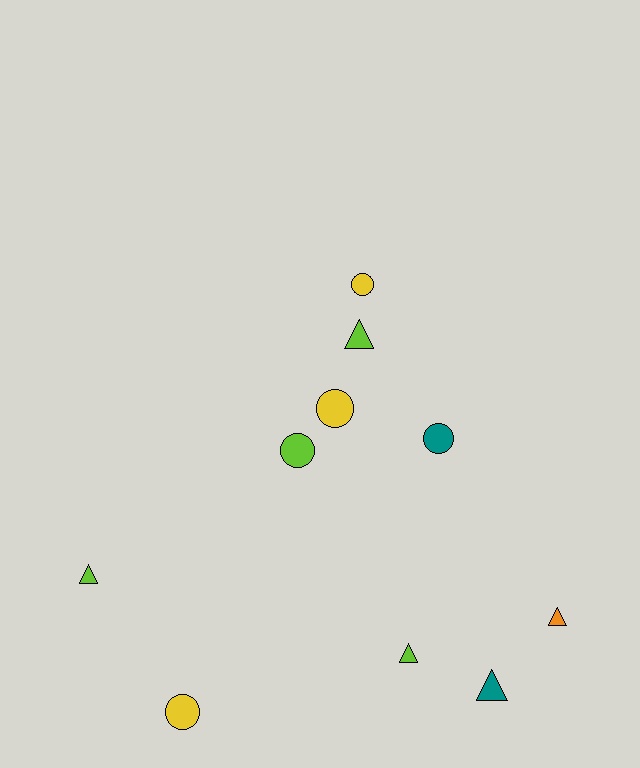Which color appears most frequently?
Lime, with 4 objects.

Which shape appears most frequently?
Circle, with 5 objects.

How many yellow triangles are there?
There are no yellow triangles.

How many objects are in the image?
There are 10 objects.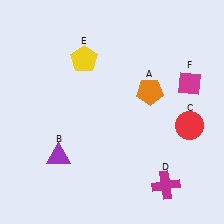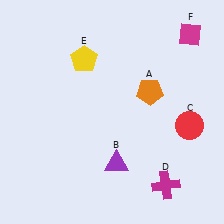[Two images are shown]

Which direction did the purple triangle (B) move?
The purple triangle (B) moved right.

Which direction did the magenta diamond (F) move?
The magenta diamond (F) moved up.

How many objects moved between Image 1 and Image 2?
2 objects moved between the two images.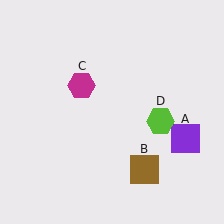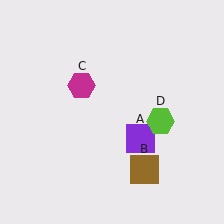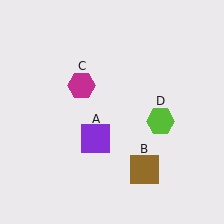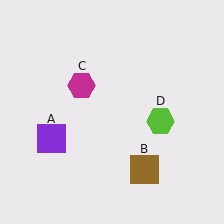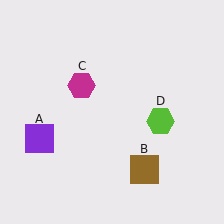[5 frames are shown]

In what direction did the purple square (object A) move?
The purple square (object A) moved left.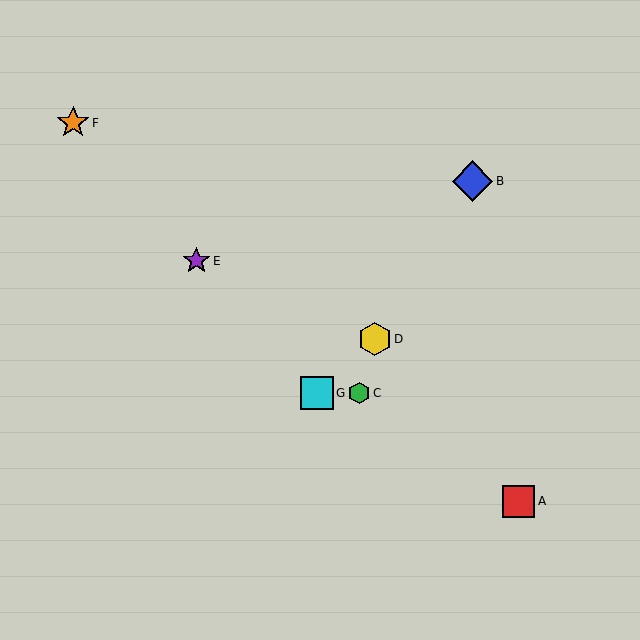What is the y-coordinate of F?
Object F is at y≈123.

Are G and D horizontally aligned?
No, G is at y≈393 and D is at y≈339.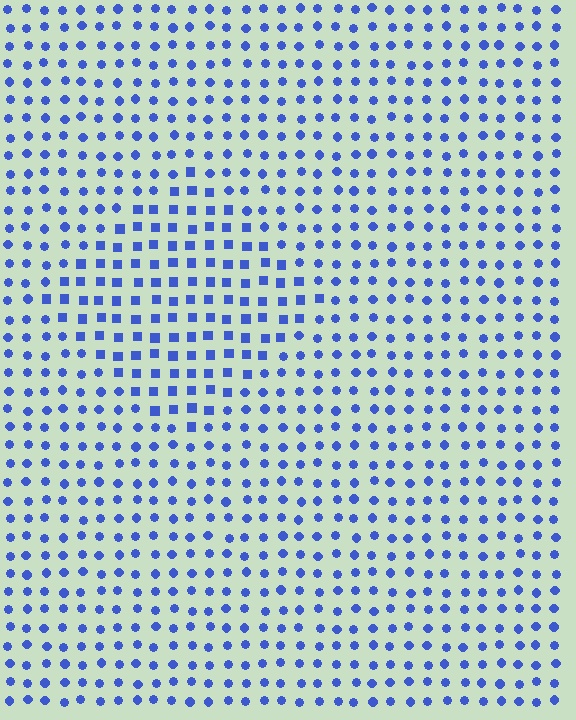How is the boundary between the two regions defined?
The boundary is defined by a change in element shape: squares inside vs. circles outside. All elements share the same color and spacing.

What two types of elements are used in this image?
The image uses squares inside the diamond region and circles outside it.